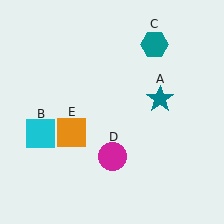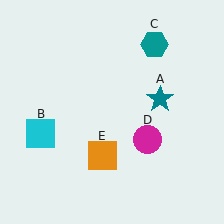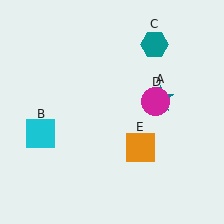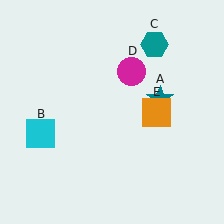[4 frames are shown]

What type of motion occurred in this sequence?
The magenta circle (object D), orange square (object E) rotated counterclockwise around the center of the scene.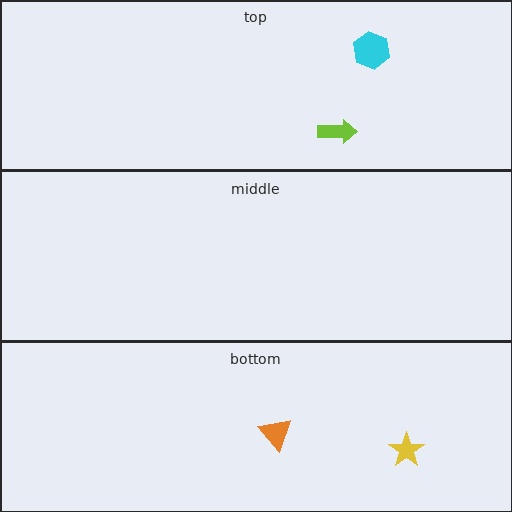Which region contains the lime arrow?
The top region.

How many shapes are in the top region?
2.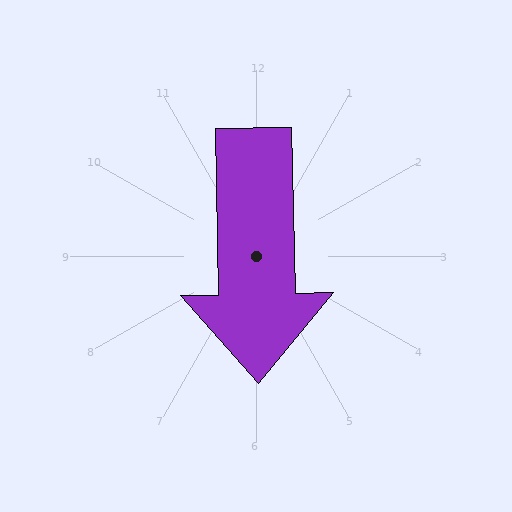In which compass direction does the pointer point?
South.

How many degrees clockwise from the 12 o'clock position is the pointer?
Approximately 179 degrees.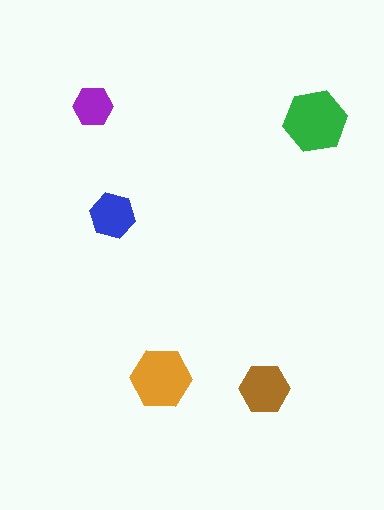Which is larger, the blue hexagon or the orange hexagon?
The orange one.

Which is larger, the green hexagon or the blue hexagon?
The green one.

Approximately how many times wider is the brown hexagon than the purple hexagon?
About 1.5 times wider.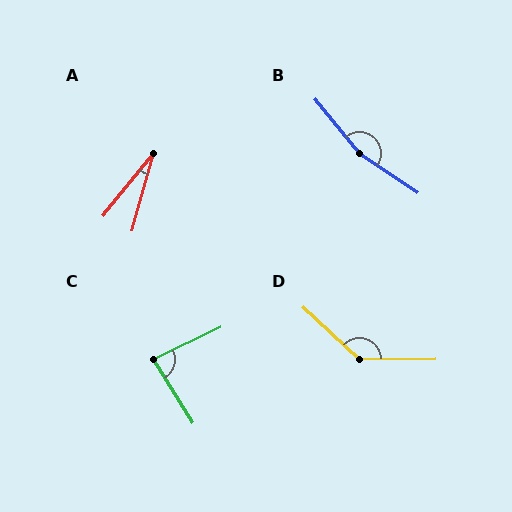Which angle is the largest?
B, at approximately 163 degrees.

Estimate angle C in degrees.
Approximately 84 degrees.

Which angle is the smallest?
A, at approximately 24 degrees.